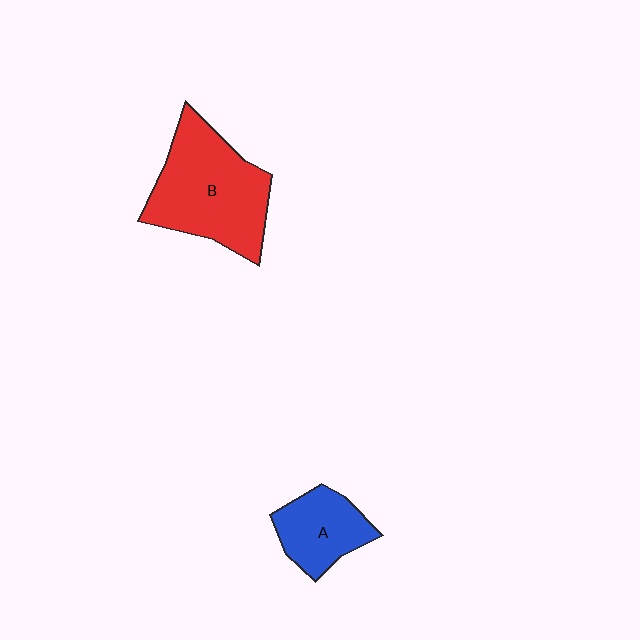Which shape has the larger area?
Shape B (red).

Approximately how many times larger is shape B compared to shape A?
Approximately 1.9 times.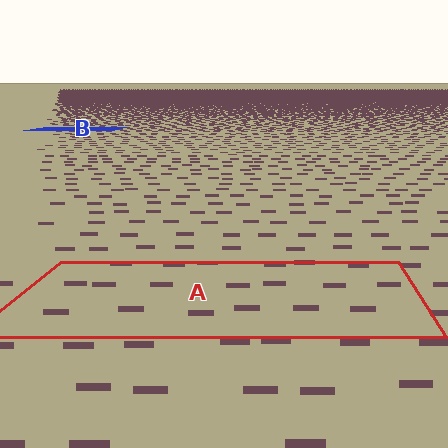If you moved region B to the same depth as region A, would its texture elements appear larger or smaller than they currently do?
They would appear larger. At a closer depth, the same texture elements are projected at a bigger on-screen size.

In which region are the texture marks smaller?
The texture marks are smaller in region B, because it is farther away.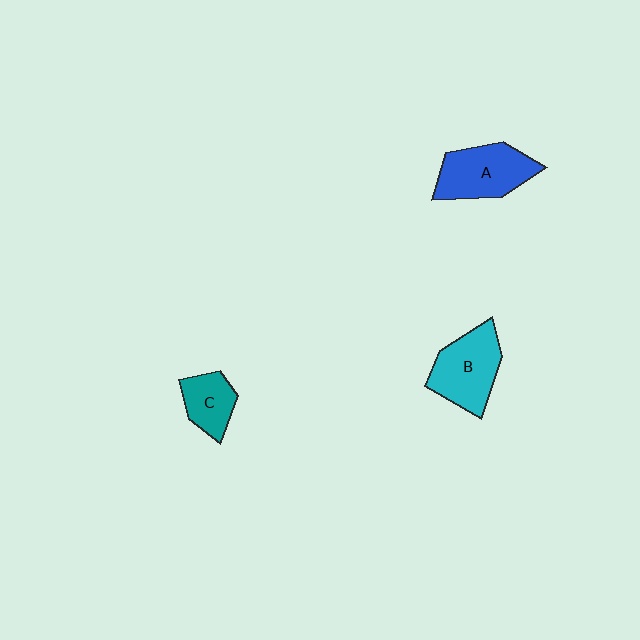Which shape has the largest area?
Shape A (blue).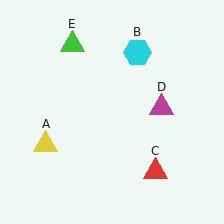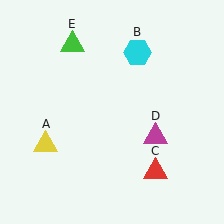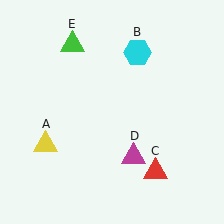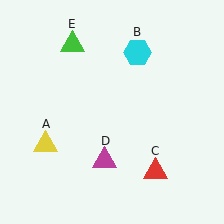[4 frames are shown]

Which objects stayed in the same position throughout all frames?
Yellow triangle (object A) and cyan hexagon (object B) and red triangle (object C) and green triangle (object E) remained stationary.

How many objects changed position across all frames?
1 object changed position: magenta triangle (object D).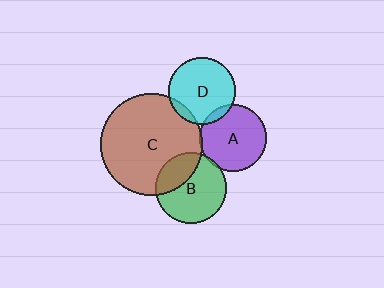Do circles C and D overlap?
Yes.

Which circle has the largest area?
Circle C (brown).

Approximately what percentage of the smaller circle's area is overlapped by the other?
Approximately 10%.